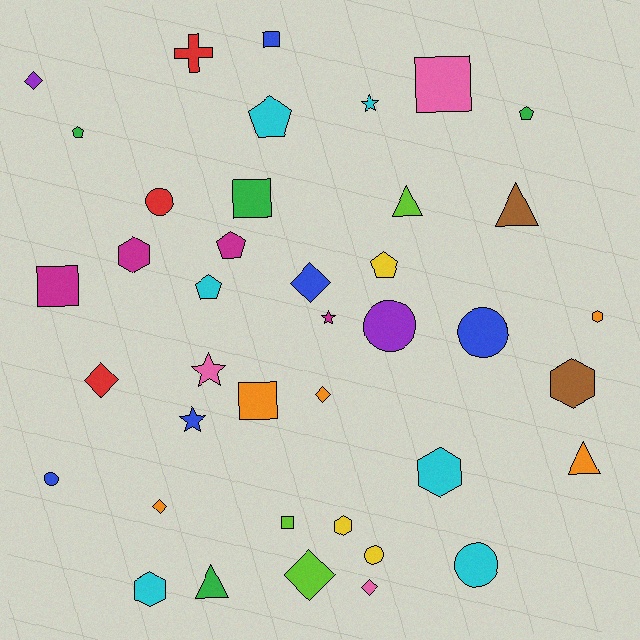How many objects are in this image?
There are 40 objects.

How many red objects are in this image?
There are 3 red objects.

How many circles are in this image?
There are 6 circles.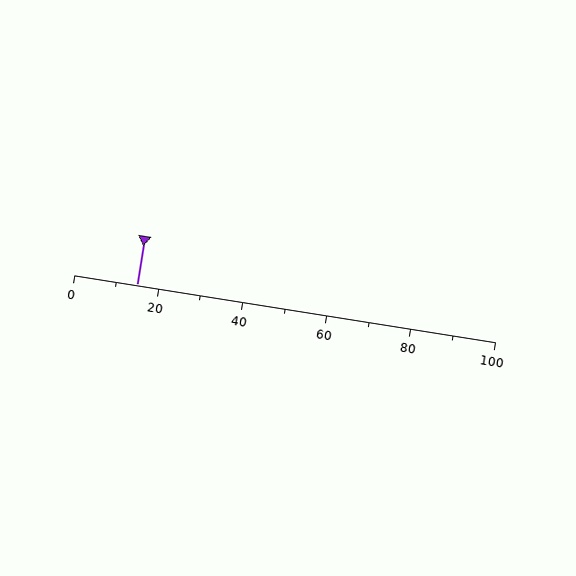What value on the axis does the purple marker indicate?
The marker indicates approximately 15.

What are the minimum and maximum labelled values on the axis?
The axis runs from 0 to 100.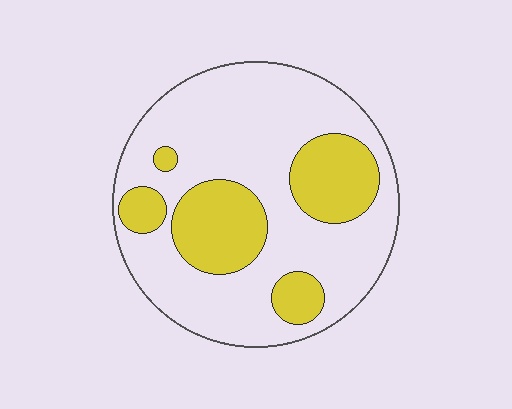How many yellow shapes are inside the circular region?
5.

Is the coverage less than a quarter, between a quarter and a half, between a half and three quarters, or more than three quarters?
Between a quarter and a half.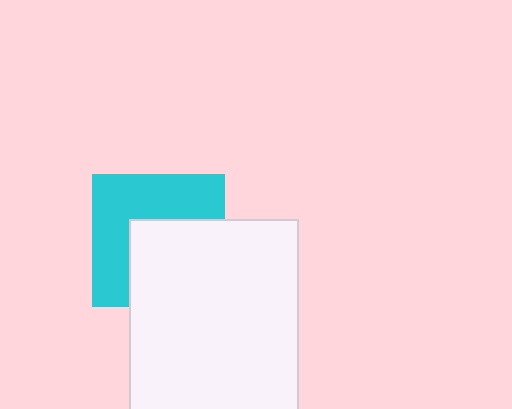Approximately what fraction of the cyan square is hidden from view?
Roughly 47% of the cyan square is hidden behind the white rectangle.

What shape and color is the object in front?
The object in front is a white rectangle.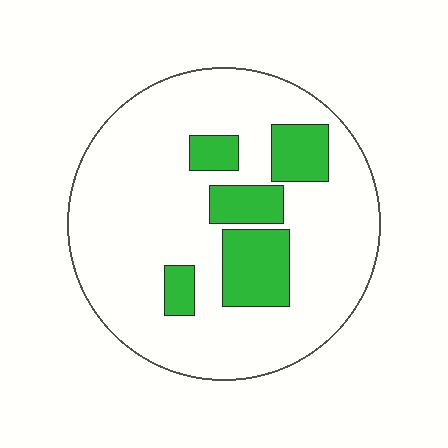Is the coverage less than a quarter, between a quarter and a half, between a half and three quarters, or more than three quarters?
Less than a quarter.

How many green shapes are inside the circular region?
5.